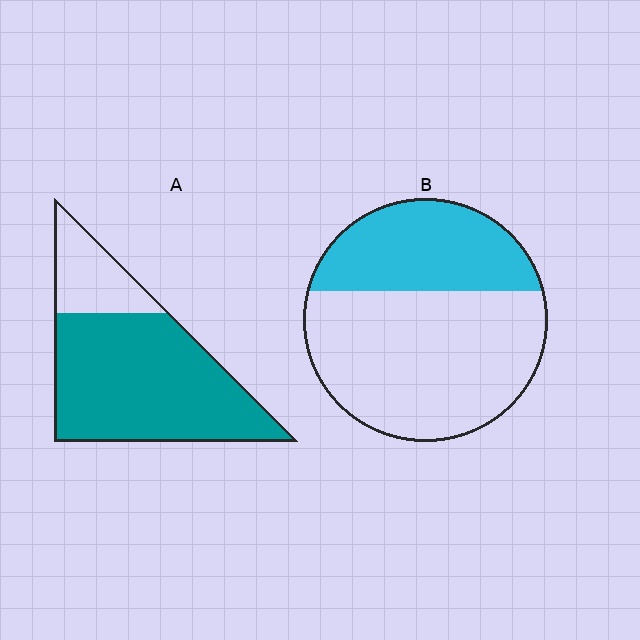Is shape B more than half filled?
No.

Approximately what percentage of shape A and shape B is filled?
A is approximately 80% and B is approximately 35%.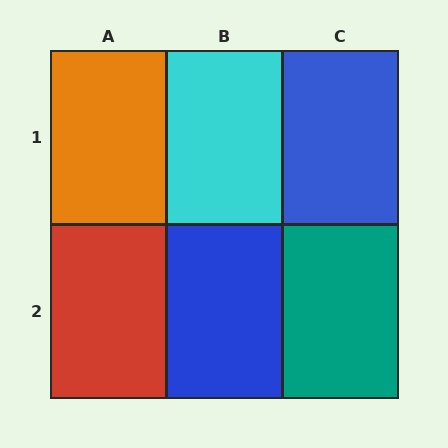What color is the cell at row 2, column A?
Red.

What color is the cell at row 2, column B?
Blue.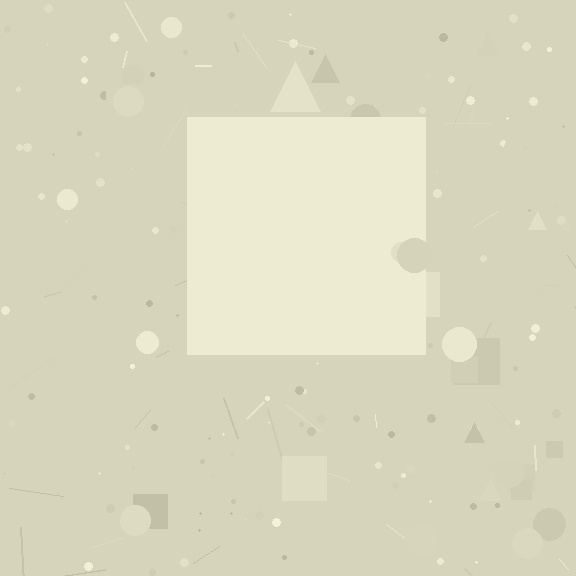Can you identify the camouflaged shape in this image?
The camouflaged shape is a square.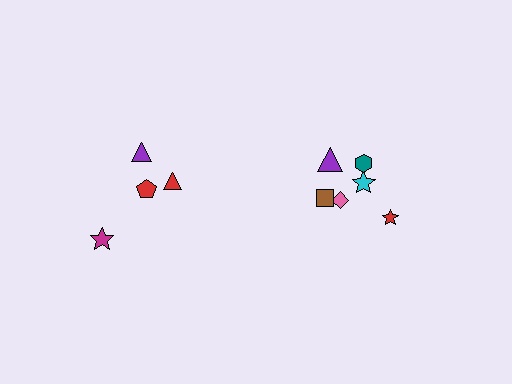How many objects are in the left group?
There are 4 objects.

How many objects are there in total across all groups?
There are 10 objects.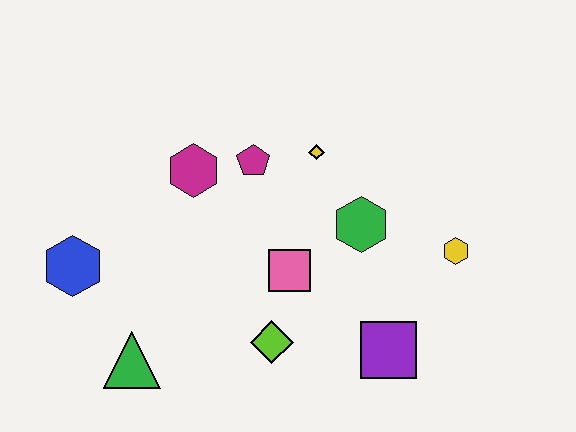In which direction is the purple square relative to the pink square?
The purple square is to the right of the pink square.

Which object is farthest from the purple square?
The blue hexagon is farthest from the purple square.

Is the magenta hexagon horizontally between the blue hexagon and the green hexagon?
Yes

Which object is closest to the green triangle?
The blue hexagon is closest to the green triangle.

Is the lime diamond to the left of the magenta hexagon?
No